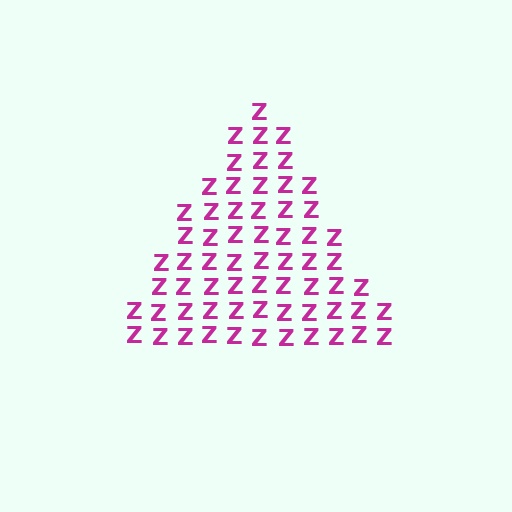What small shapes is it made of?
It is made of small letter Z's.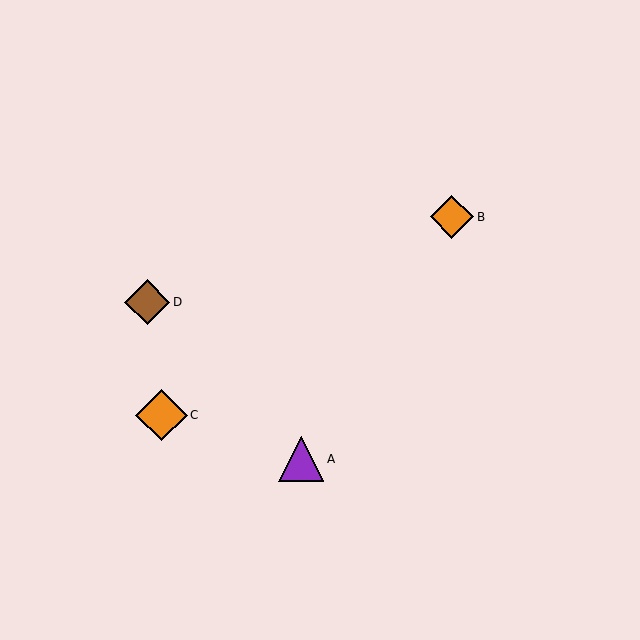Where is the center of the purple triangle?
The center of the purple triangle is at (301, 459).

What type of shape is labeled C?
Shape C is an orange diamond.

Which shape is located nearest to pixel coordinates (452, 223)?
The orange diamond (labeled B) at (452, 217) is nearest to that location.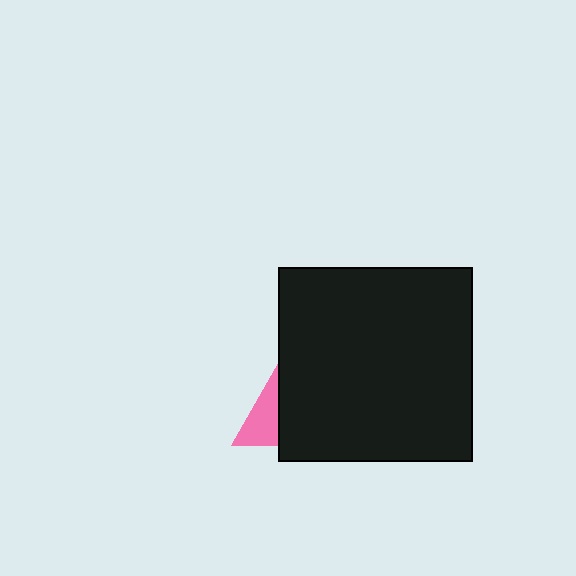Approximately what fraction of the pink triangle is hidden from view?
Roughly 61% of the pink triangle is hidden behind the black square.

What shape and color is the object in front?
The object in front is a black square.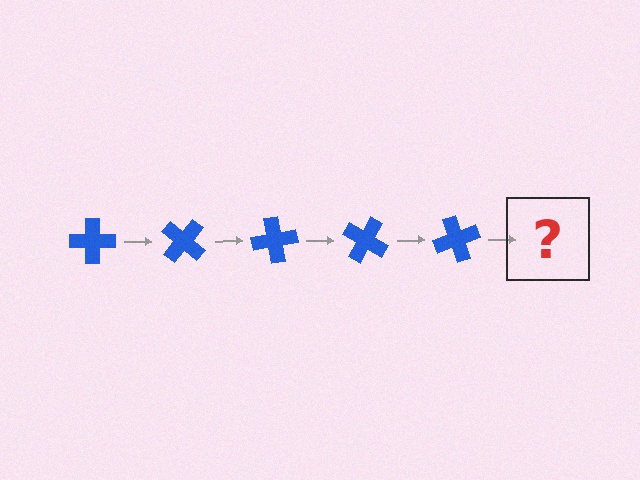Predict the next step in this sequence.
The next step is a blue cross rotated 200 degrees.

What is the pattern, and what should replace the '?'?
The pattern is that the cross rotates 40 degrees each step. The '?' should be a blue cross rotated 200 degrees.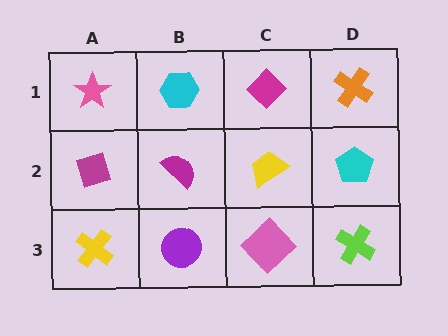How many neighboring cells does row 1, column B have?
3.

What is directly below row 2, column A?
A yellow cross.